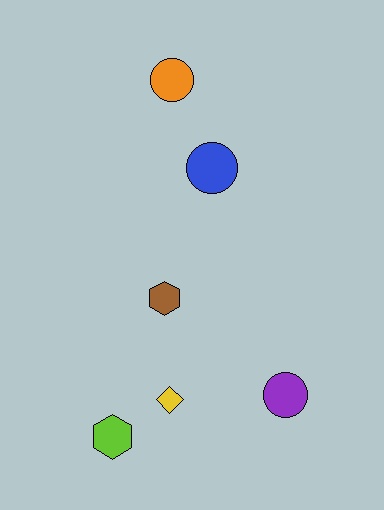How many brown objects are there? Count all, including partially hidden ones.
There is 1 brown object.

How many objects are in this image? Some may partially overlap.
There are 6 objects.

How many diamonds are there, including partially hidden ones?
There is 1 diamond.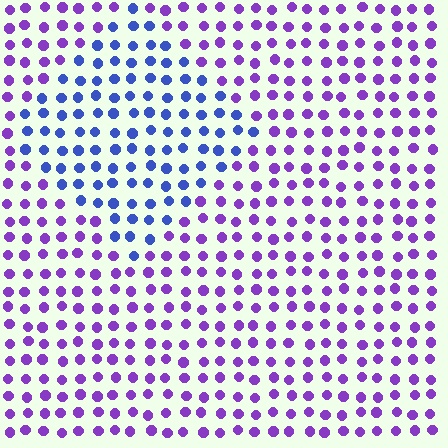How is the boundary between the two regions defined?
The boundary is defined purely by a slight shift in hue (about 45 degrees). Spacing, size, and orientation are identical on both sides.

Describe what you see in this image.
The image is filled with small purple elements in a uniform arrangement. A diamond-shaped region is visible where the elements are tinted to a slightly different hue, forming a subtle color boundary.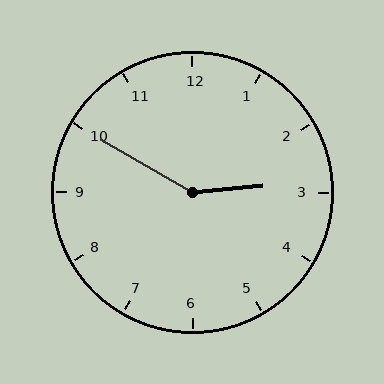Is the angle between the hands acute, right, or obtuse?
It is obtuse.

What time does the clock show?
2:50.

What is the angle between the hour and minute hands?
Approximately 145 degrees.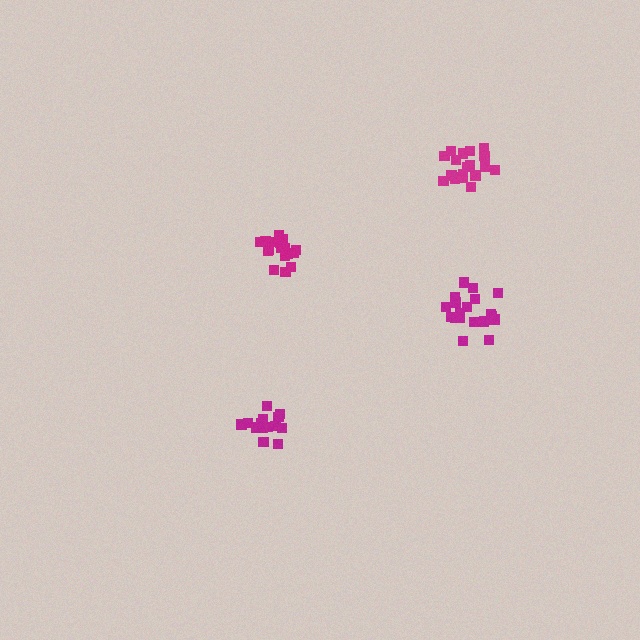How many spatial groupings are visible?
There are 4 spatial groupings.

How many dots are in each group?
Group 1: 17 dots, Group 2: 19 dots, Group 3: 19 dots, Group 4: 19 dots (74 total).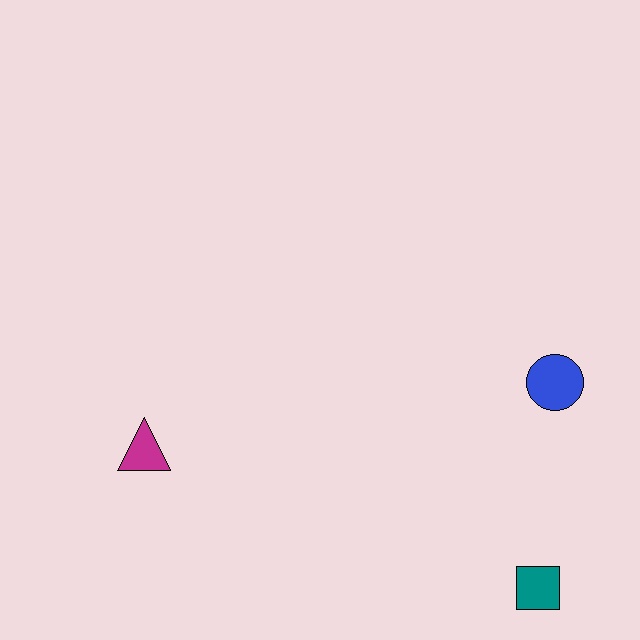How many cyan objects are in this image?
There are no cyan objects.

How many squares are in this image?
There is 1 square.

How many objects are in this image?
There are 3 objects.